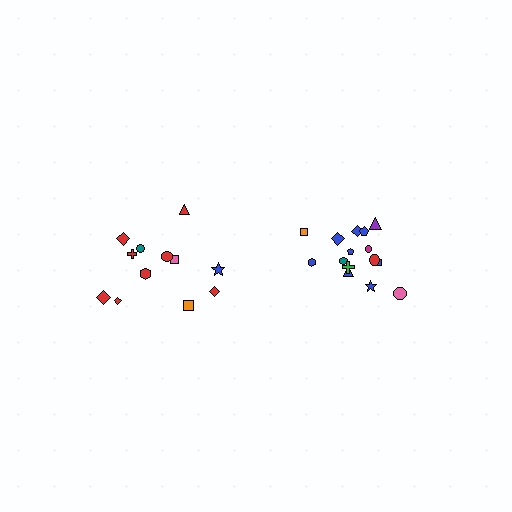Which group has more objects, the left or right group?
The right group.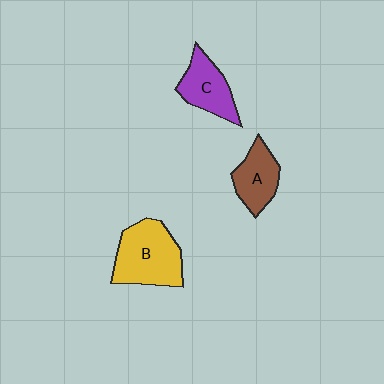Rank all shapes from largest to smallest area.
From largest to smallest: B (yellow), C (purple), A (brown).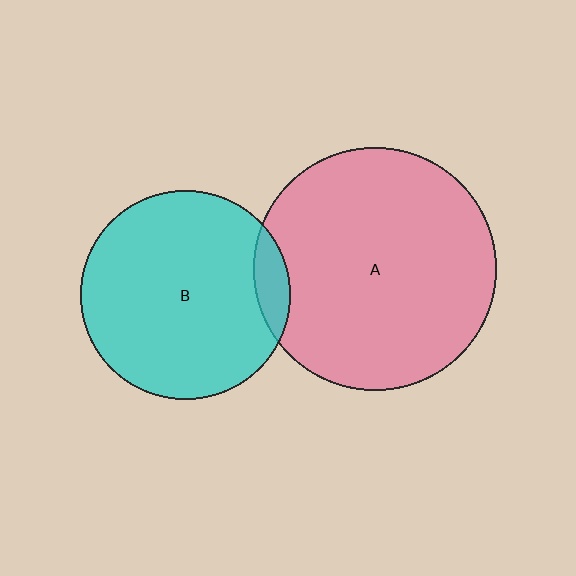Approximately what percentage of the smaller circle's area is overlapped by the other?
Approximately 10%.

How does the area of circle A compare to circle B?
Approximately 1.3 times.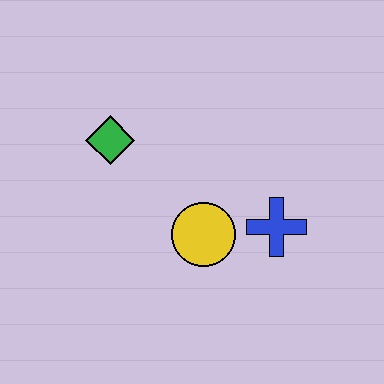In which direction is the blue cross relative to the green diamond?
The blue cross is to the right of the green diamond.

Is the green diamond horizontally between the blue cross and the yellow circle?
No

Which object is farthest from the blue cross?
The green diamond is farthest from the blue cross.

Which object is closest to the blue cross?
The yellow circle is closest to the blue cross.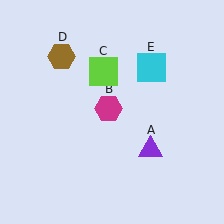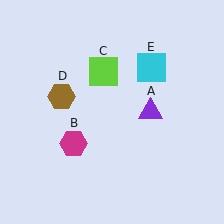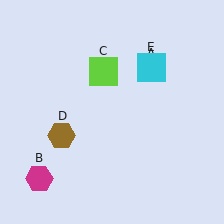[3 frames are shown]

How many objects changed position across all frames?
3 objects changed position: purple triangle (object A), magenta hexagon (object B), brown hexagon (object D).